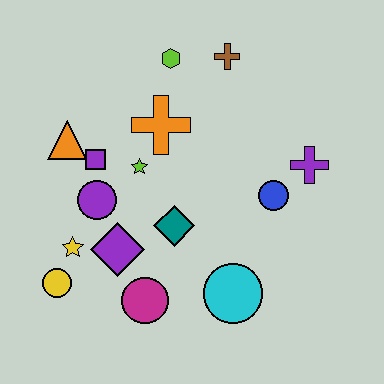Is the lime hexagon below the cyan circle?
No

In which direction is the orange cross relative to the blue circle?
The orange cross is to the left of the blue circle.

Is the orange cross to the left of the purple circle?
No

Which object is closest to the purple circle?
The purple square is closest to the purple circle.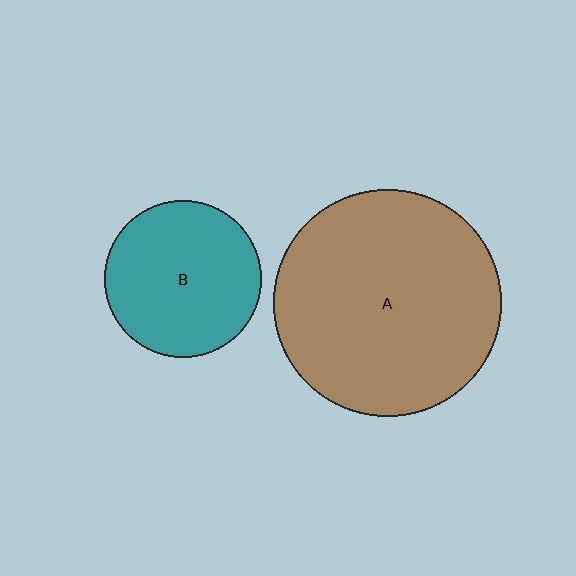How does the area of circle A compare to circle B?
Approximately 2.1 times.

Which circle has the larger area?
Circle A (brown).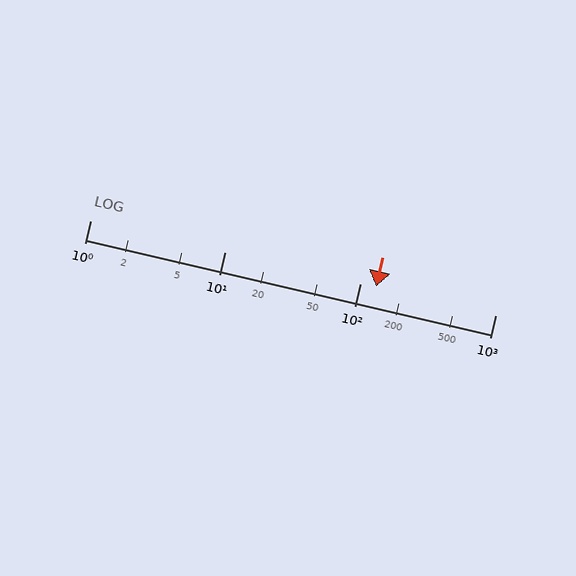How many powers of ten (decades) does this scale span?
The scale spans 3 decades, from 1 to 1000.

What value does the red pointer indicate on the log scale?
The pointer indicates approximately 130.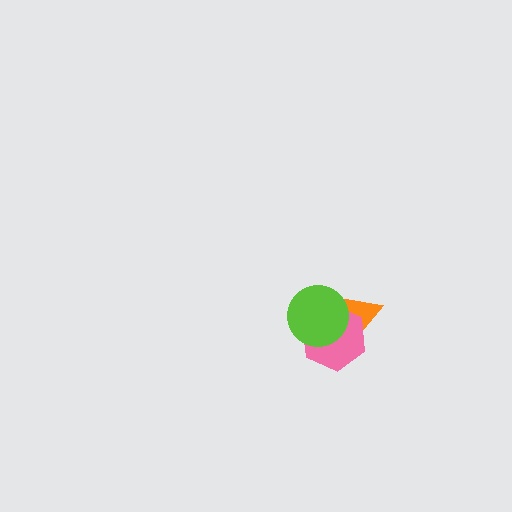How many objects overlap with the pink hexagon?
2 objects overlap with the pink hexagon.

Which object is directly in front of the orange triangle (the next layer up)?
The pink hexagon is directly in front of the orange triangle.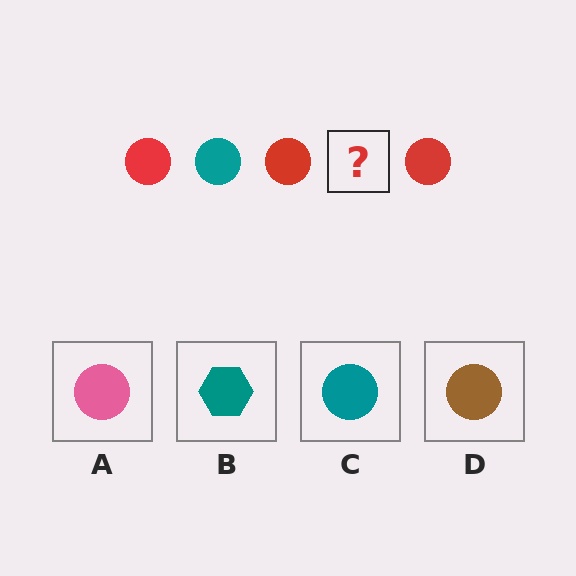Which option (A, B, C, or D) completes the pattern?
C.